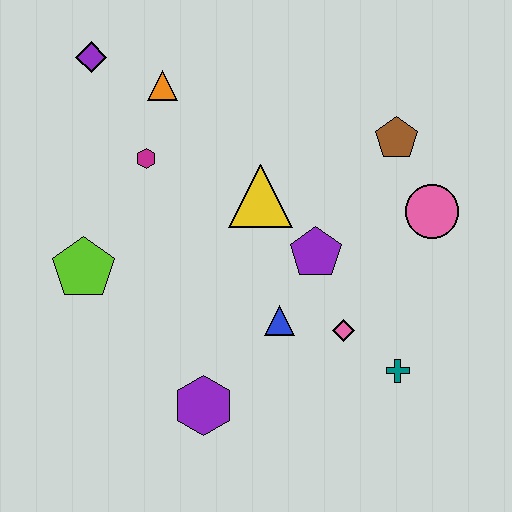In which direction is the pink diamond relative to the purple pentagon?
The pink diamond is below the purple pentagon.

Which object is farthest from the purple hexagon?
The purple diamond is farthest from the purple hexagon.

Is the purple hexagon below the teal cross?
Yes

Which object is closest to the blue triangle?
The pink diamond is closest to the blue triangle.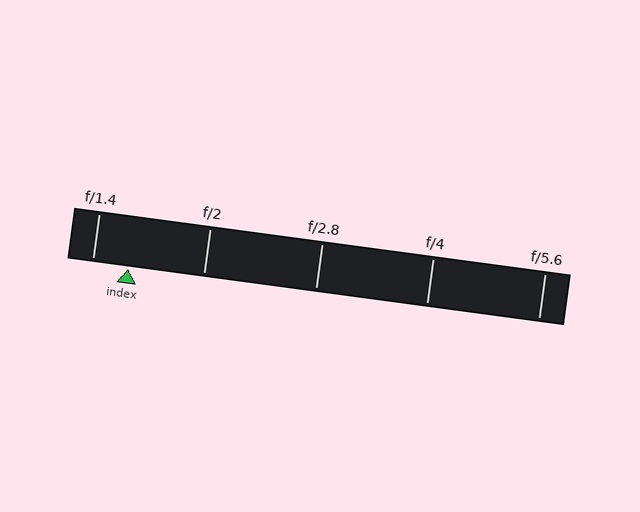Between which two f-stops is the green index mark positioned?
The index mark is between f/1.4 and f/2.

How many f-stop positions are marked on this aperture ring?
There are 5 f-stop positions marked.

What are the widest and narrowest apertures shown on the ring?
The widest aperture shown is f/1.4 and the narrowest is f/5.6.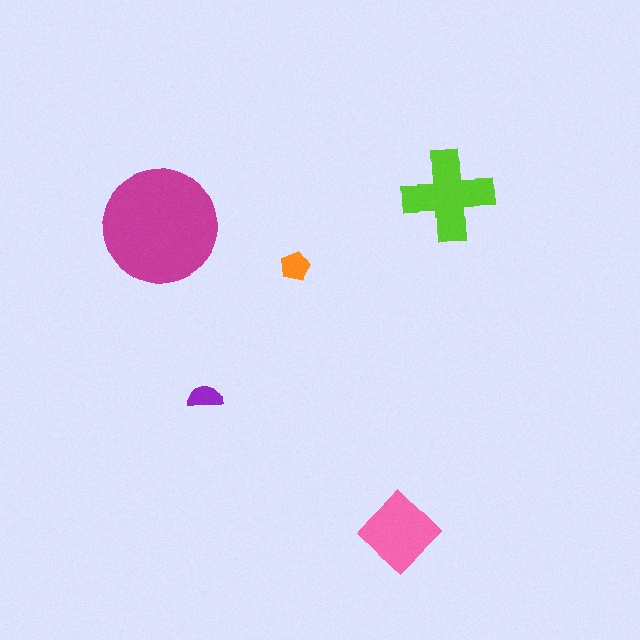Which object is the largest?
The magenta circle.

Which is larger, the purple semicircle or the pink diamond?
The pink diamond.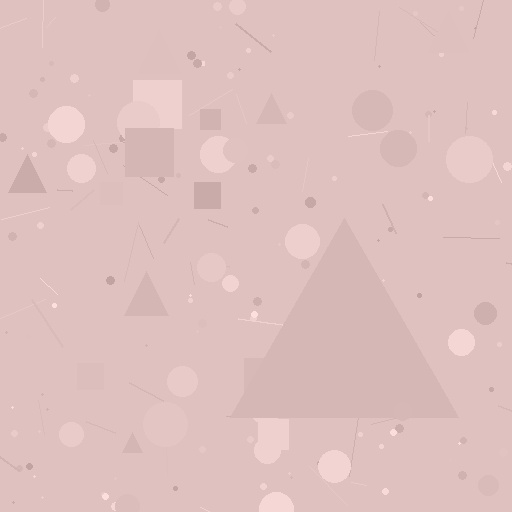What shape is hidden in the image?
A triangle is hidden in the image.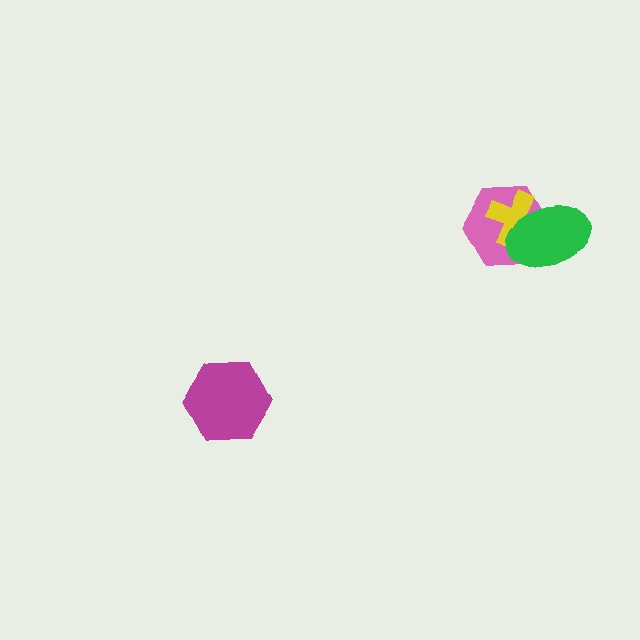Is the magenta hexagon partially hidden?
No, no other shape covers it.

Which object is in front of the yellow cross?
The green ellipse is in front of the yellow cross.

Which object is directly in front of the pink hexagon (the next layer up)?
The yellow cross is directly in front of the pink hexagon.